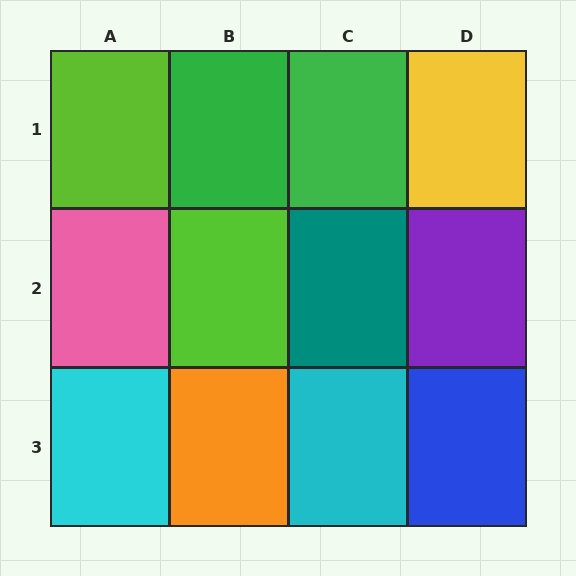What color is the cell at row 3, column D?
Blue.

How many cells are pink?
1 cell is pink.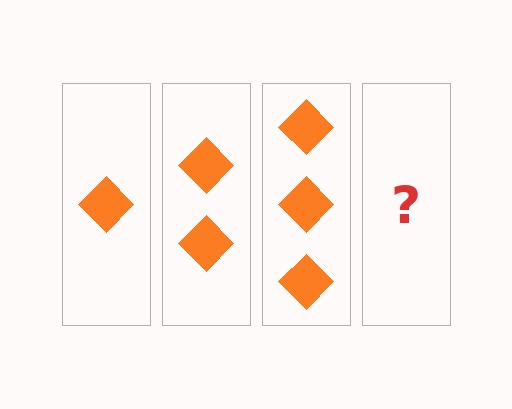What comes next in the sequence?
The next element should be 4 diamonds.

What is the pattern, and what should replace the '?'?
The pattern is that each step adds one more diamond. The '?' should be 4 diamonds.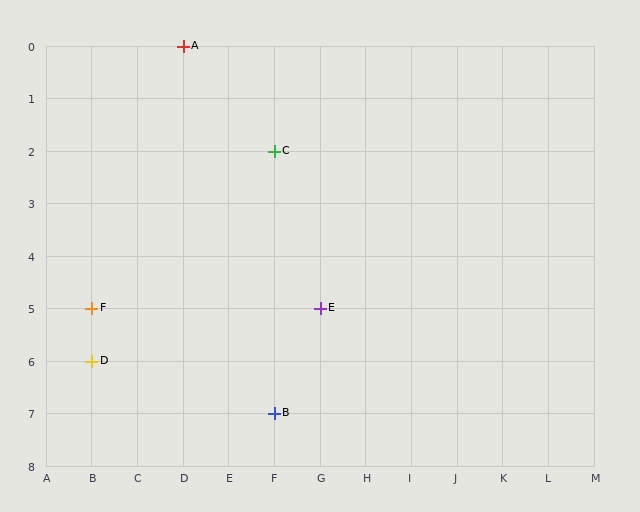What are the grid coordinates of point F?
Point F is at grid coordinates (B, 5).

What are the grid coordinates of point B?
Point B is at grid coordinates (F, 7).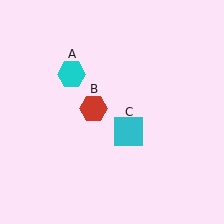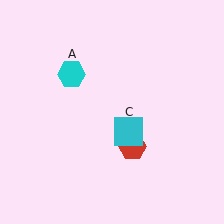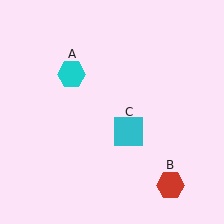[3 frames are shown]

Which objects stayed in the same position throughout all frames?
Cyan hexagon (object A) and cyan square (object C) remained stationary.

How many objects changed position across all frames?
1 object changed position: red hexagon (object B).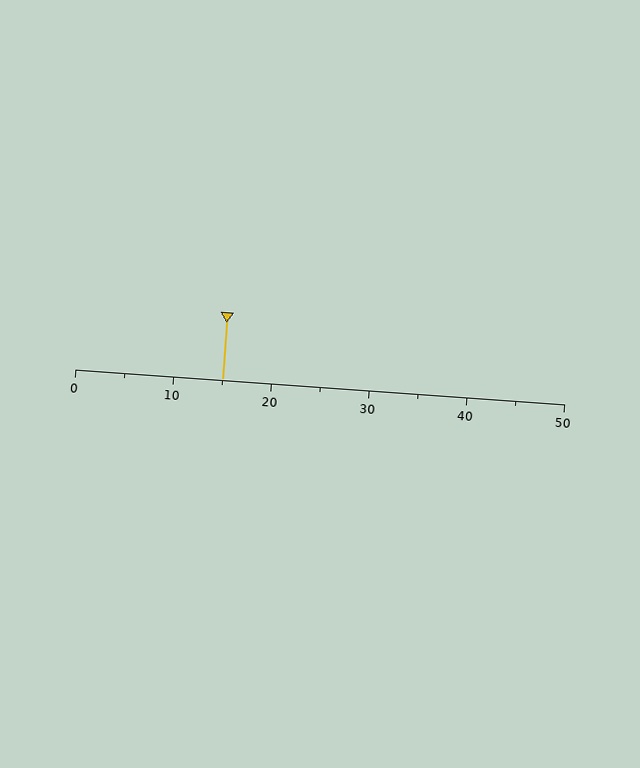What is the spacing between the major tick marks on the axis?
The major ticks are spaced 10 apart.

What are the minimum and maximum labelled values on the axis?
The axis runs from 0 to 50.